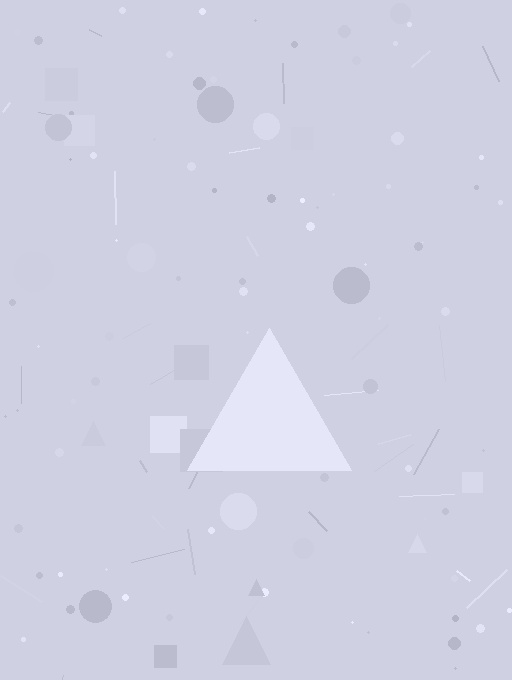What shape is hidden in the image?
A triangle is hidden in the image.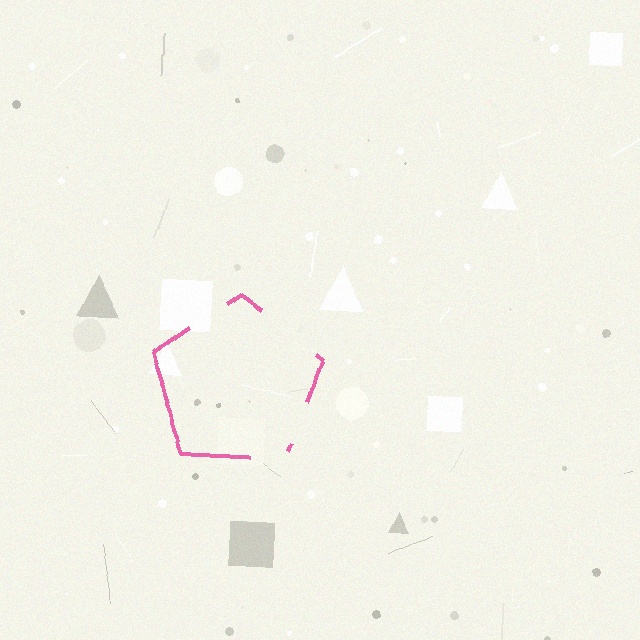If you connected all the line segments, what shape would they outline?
They would outline a pentagon.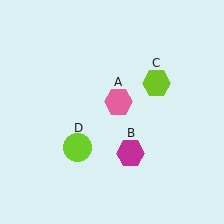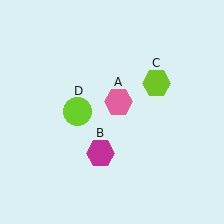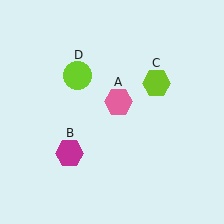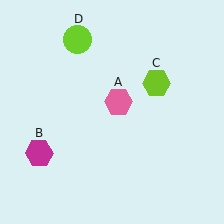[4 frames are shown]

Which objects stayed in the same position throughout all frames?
Pink hexagon (object A) and lime hexagon (object C) remained stationary.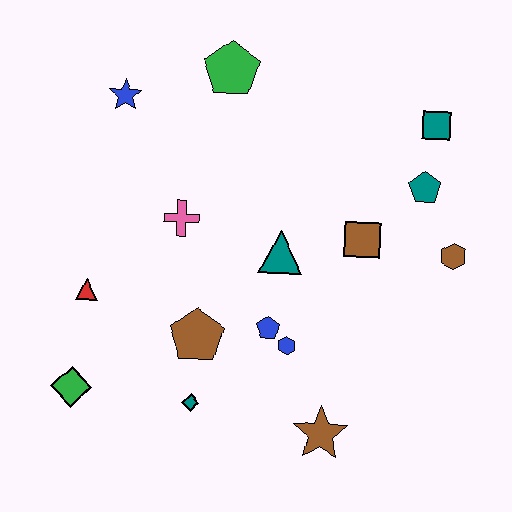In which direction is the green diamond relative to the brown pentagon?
The green diamond is to the left of the brown pentagon.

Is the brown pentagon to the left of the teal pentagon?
Yes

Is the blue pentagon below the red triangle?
Yes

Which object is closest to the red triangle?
The green diamond is closest to the red triangle.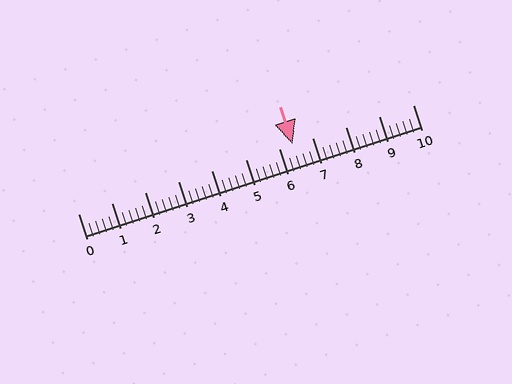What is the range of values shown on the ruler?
The ruler shows values from 0 to 10.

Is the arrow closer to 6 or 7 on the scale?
The arrow is closer to 6.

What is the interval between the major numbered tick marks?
The major tick marks are spaced 1 units apart.